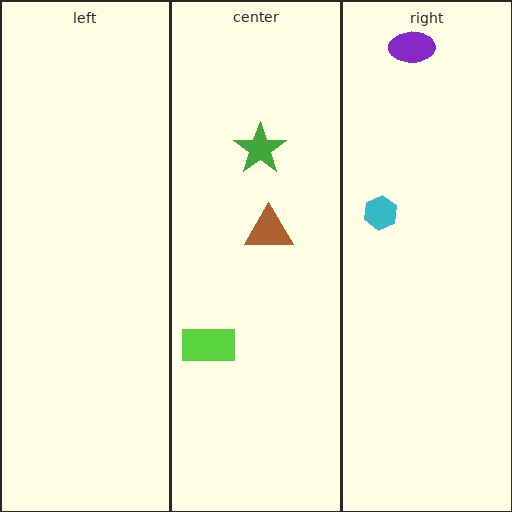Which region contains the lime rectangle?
The center region.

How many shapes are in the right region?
2.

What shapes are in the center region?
The green star, the lime rectangle, the brown triangle.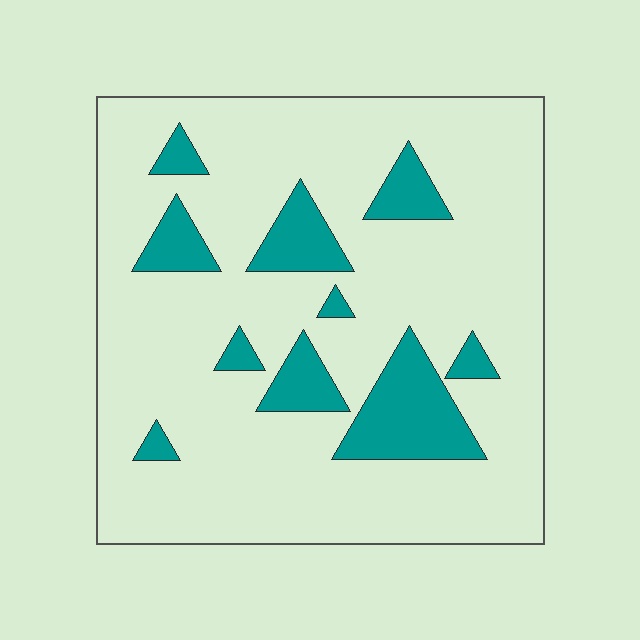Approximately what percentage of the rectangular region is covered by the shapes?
Approximately 15%.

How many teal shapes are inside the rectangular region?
10.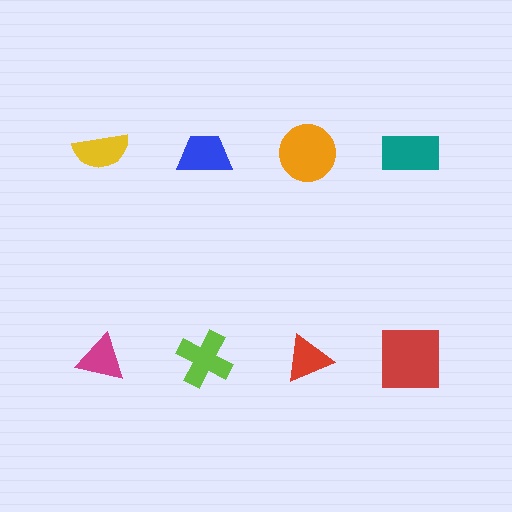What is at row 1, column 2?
A blue trapezoid.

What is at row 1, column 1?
A yellow semicircle.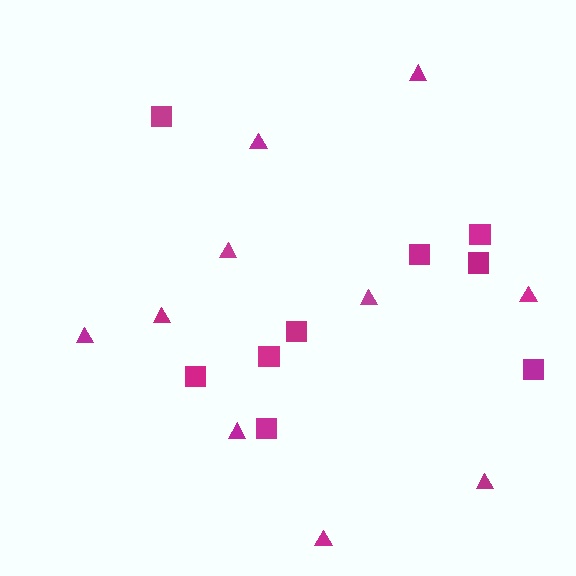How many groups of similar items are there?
There are 2 groups: one group of triangles (10) and one group of squares (9).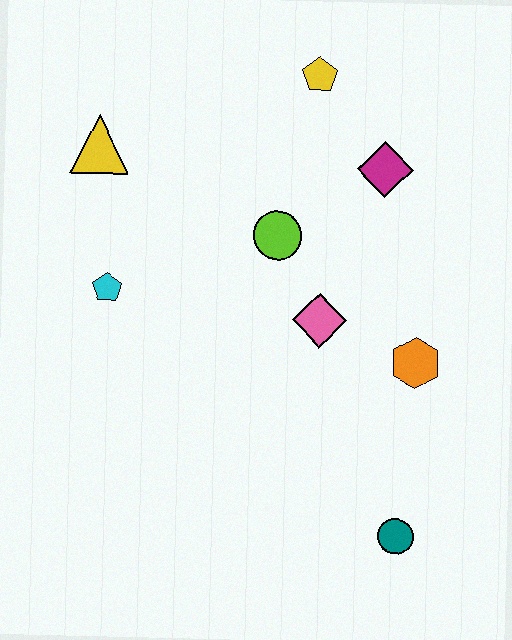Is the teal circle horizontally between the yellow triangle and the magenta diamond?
No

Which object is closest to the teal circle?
The orange hexagon is closest to the teal circle.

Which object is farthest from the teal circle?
The yellow triangle is farthest from the teal circle.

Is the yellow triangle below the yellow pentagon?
Yes